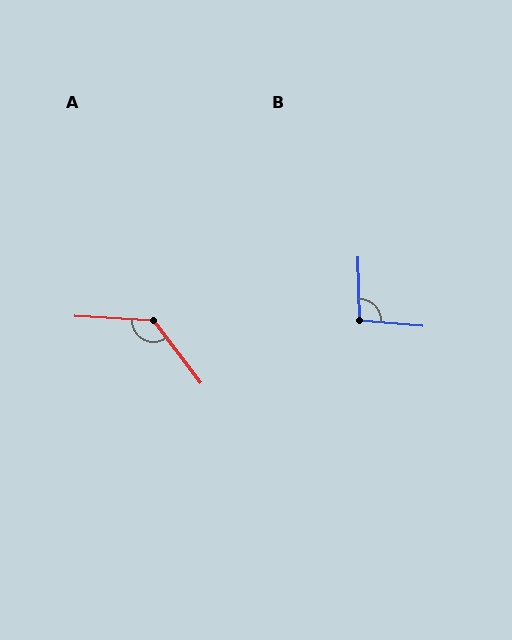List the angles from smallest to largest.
B (96°), A (131°).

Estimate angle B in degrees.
Approximately 96 degrees.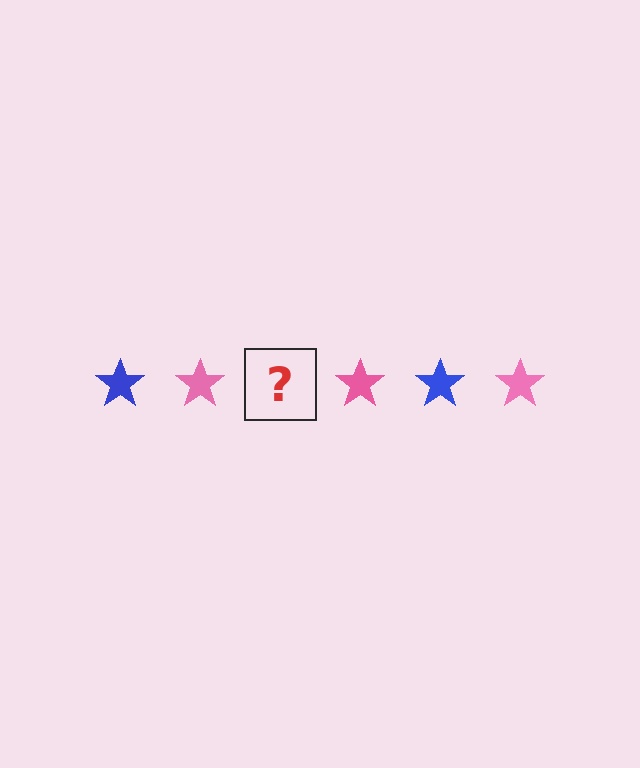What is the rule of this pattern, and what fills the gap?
The rule is that the pattern cycles through blue, pink stars. The gap should be filled with a blue star.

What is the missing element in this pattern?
The missing element is a blue star.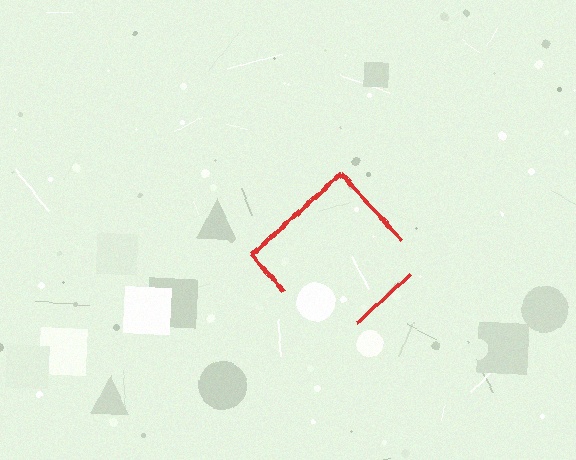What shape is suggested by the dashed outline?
The dashed outline suggests a diamond.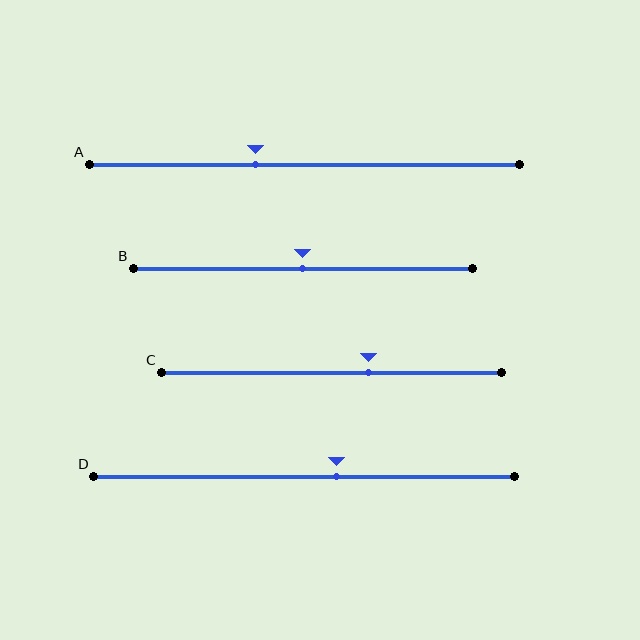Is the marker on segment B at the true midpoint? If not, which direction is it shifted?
Yes, the marker on segment B is at the true midpoint.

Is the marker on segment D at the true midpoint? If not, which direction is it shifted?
No, the marker on segment D is shifted to the right by about 8% of the segment length.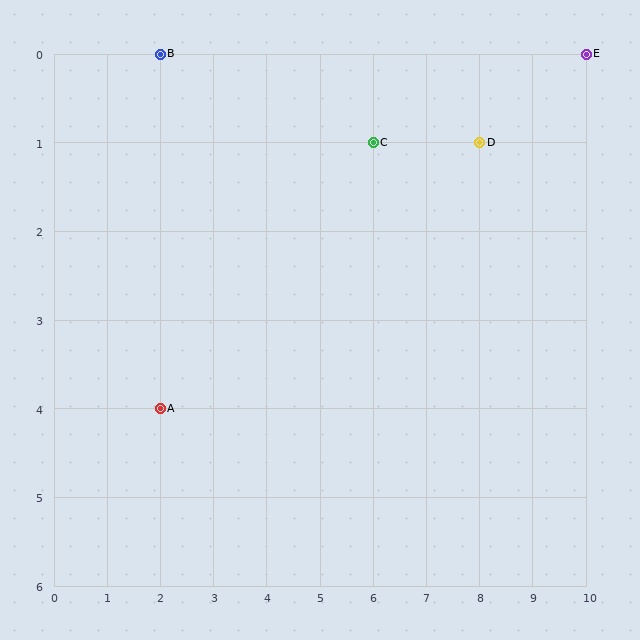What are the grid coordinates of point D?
Point D is at grid coordinates (8, 1).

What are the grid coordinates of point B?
Point B is at grid coordinates (2, 0).